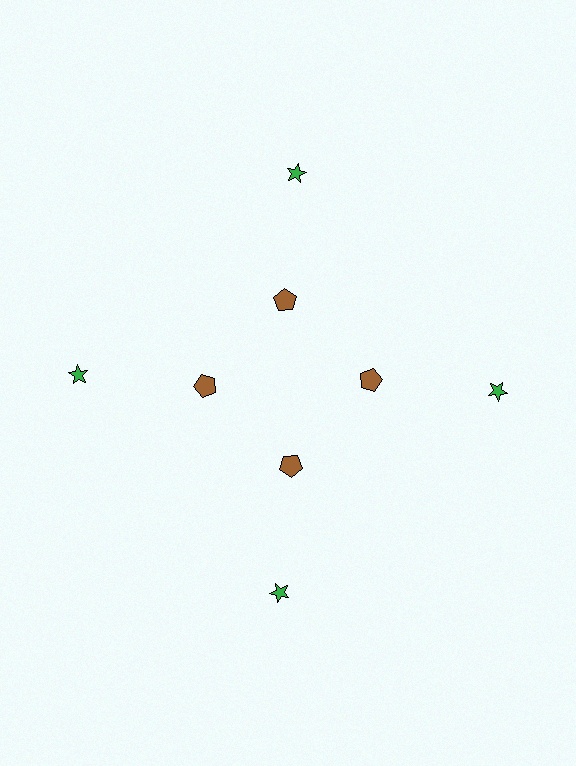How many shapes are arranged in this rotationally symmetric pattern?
There are 8 shapes, arranged in 4 groups of 2.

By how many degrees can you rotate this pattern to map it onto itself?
The pattern maps onto itself every 90 degrees of rotation.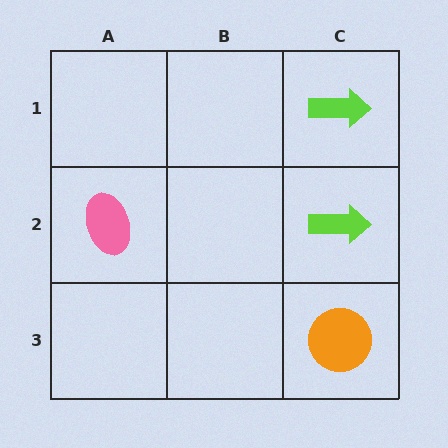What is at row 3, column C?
An orange circle.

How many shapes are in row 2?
2 shapes.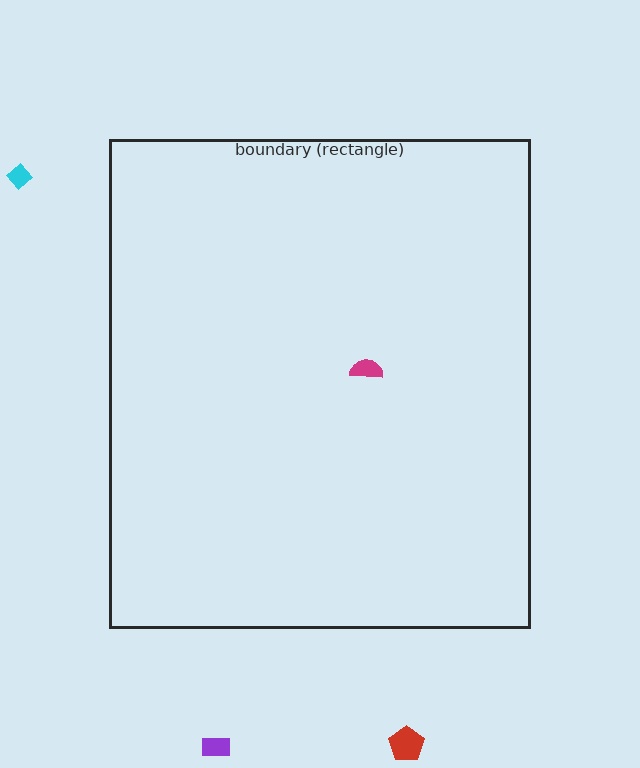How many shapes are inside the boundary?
1 inside, 3 outside.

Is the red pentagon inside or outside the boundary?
Outside.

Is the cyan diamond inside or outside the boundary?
Outside.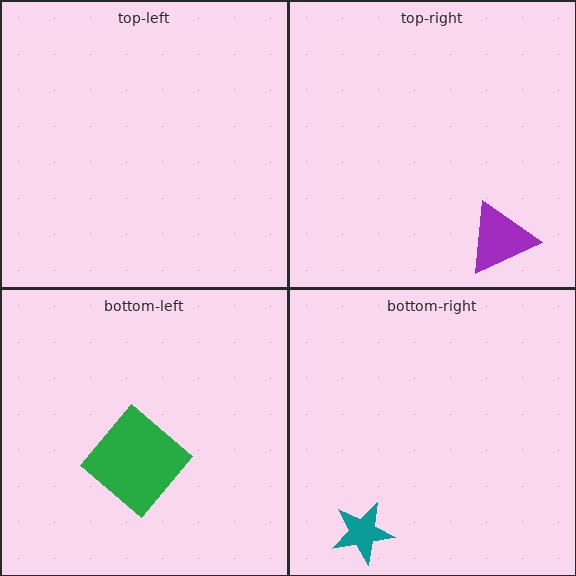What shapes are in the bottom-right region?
The teal star.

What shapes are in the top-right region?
The purple triangle.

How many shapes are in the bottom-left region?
1.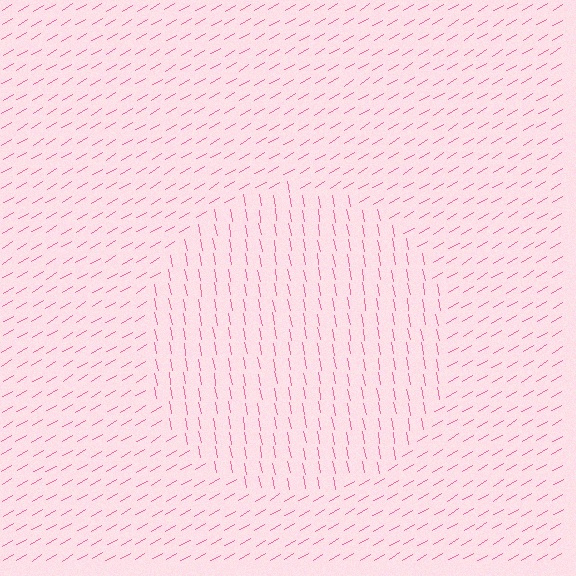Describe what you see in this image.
The image is filled with small pink line segments. A circle region in the image has lines oriented differently from the surrounding lines, creating a visible texture boundary.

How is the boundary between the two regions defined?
The boundary is defined purely by a change in line orientation (approximately 70 degrees difference). All lines are the same color and thickness.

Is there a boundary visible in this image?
Yes, there is a texture boundary formed by a change in line orientation.